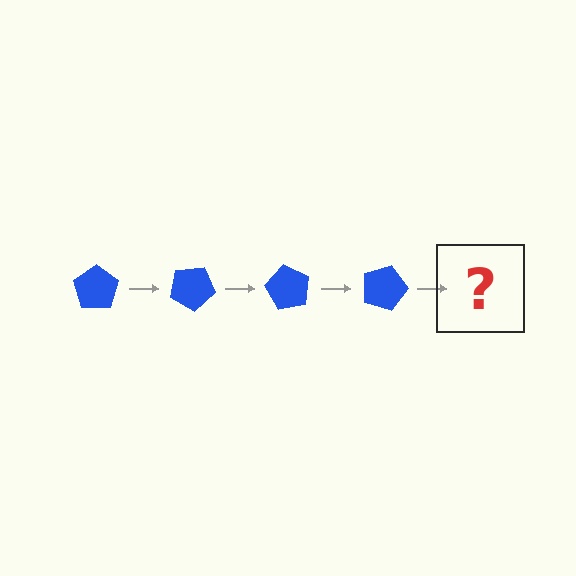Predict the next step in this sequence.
The next step is a blue pentagon rotated 120 degrees.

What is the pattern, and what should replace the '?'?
The pattern is that the pentagon rotates 30 degrees each step. The '?' should be a blue pentagon rotated 120 degrees.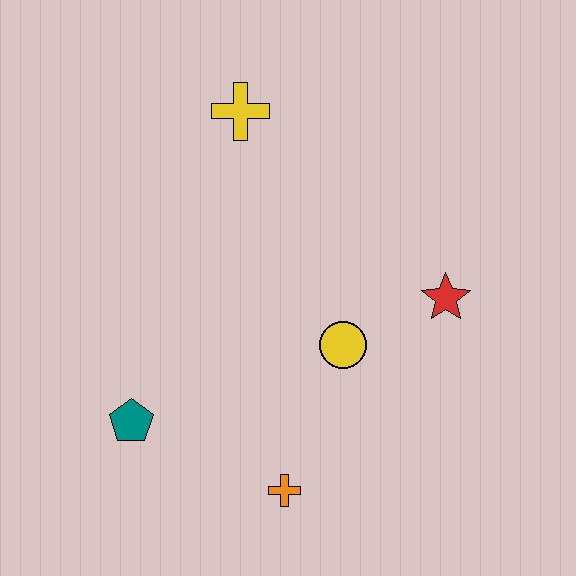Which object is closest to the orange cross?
The yellow circle is closest to the orange cross.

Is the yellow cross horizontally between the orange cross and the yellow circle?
No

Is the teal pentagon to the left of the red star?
Yes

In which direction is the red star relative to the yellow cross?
The red star is to the right of the yellow cross.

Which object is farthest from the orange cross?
The yellow cross is farthest from the orange cross.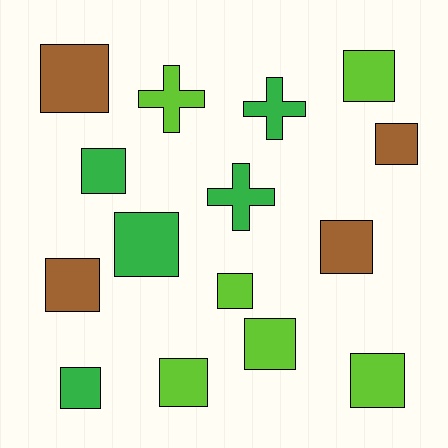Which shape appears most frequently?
Square, with 12 objects.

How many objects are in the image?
There are 15 objects.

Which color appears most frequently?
Lime, with 6 objects.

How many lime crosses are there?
There is 1 lime cross.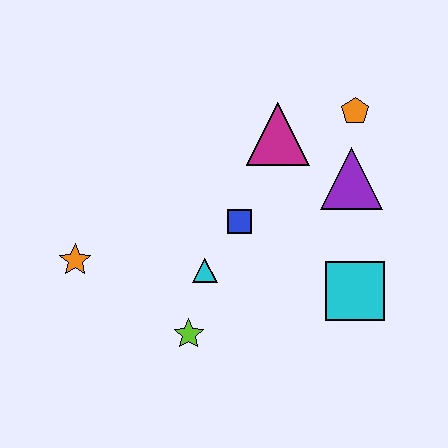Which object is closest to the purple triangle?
The orange pentagon is closest to the purple triangle.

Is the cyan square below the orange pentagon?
Yes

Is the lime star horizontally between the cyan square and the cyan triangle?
No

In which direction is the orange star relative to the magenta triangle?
The orange star is to the left of the magenta triangle.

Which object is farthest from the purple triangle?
The orange star is farthest from the purple triangle.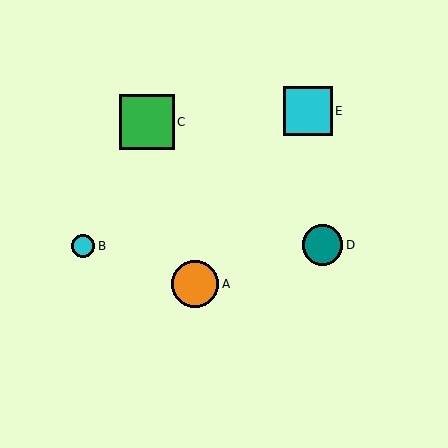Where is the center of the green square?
The center of the green square is at (147, 122).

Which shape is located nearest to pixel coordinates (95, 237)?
The cyan circle (labeled B) at (83, 246) is nearest to that location.